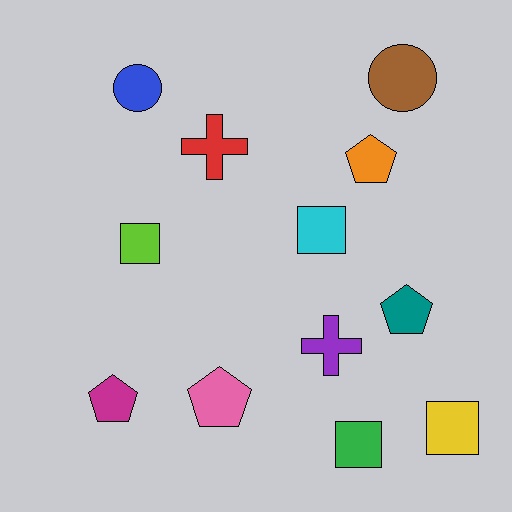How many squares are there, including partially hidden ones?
There are 4 squares.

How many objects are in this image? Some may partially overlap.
There are 12 objects.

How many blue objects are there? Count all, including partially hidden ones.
There is 1 blue object.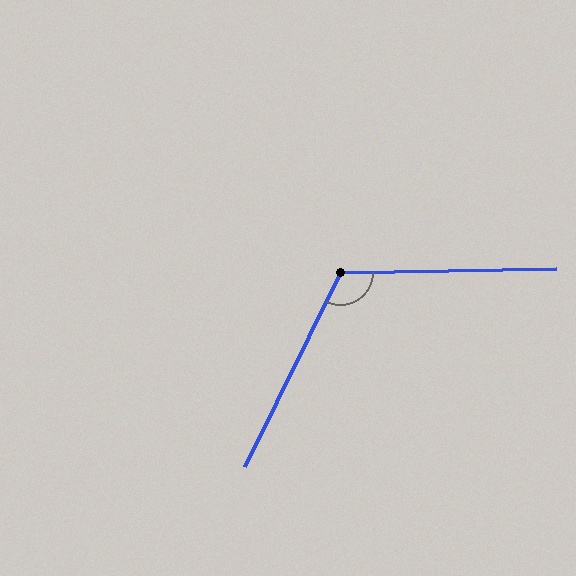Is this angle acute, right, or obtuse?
It is obtuse.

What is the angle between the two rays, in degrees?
Approximately 117 degrees.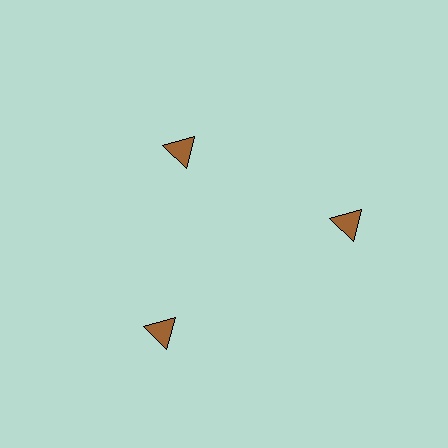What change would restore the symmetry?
The symmetry would be restored by moving it outward, back onto the ring so that all 3 triangles sit at equal angles and equal distance from the center.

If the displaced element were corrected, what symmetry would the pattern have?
It would have 3-fold rotational symmetry — the pattern would map onto itself every 120 degrees.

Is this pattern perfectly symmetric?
No. The 3 brown triangles are arranged in a ring, but one element near the 11 o'clock position is pulled inward toward the center, breaking the 3-fold rotational symmetry.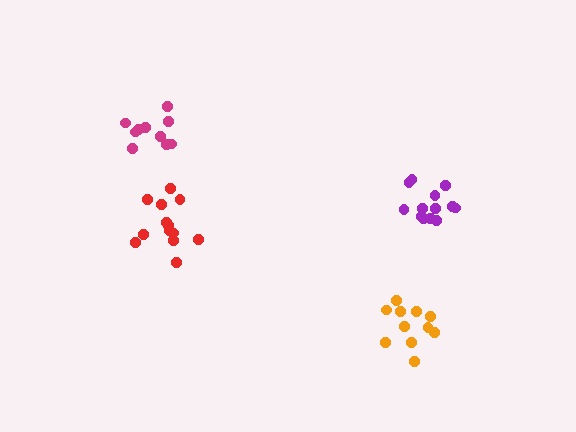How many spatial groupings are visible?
There are 4 spatial groupings.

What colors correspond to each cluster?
The clusters are colored: orange, magenta, purple, red.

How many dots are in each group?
Group 1: 11 dots, Group 2: 10 dots, Group 3: 13 dots, Group 4: 15 dots (49 total).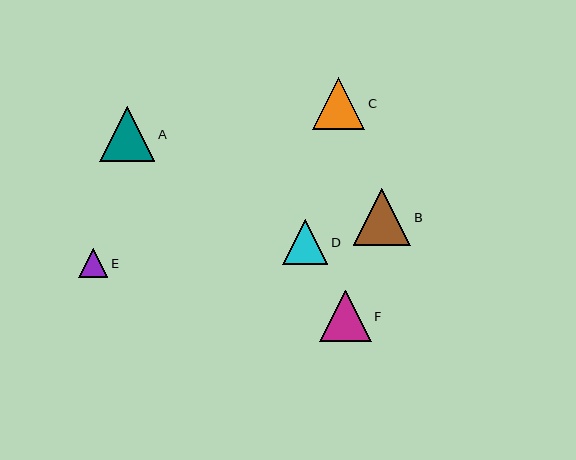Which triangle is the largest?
Triangle B is the largest with a size of approximately 58 pixels.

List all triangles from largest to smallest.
From largest to smallest: B, A, C, F, D, E.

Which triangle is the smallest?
Triangle E is the smallest with a size of approximately 29 pixels.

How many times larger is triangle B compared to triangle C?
Triangle B is approximately 1.1 times the size of triangle C.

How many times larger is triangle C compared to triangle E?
Triangle C is approximately 1.8 times the size of triangle E.